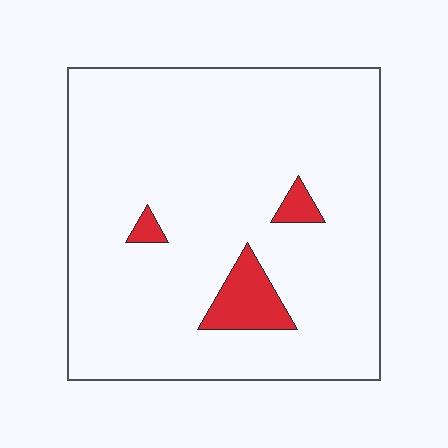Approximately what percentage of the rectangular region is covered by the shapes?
Approximately 5%.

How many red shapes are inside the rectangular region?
3.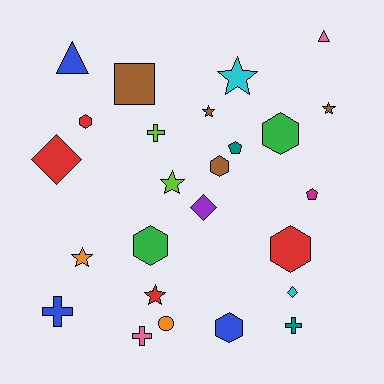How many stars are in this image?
There are 6 stars.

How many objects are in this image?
There are 25 objects.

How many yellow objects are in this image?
There are no yellow objects.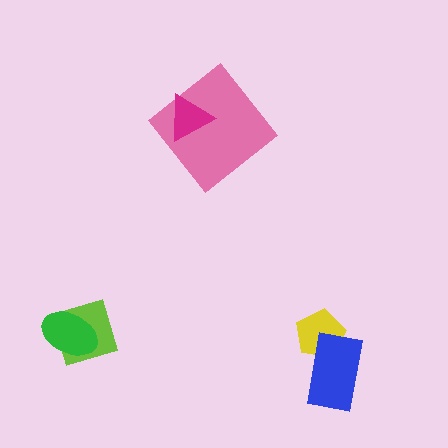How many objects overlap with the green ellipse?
1 object overlaps with the green ellipse.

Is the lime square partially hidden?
Yes, it is partially covered by another shape.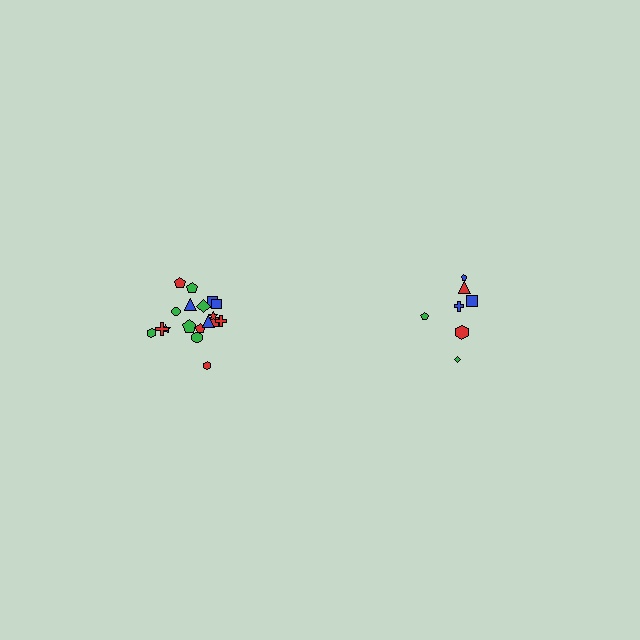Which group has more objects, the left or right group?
The left group.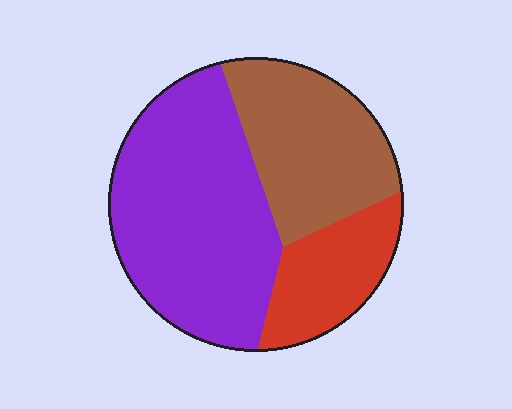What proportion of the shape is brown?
Brown covers roughly 30% of the shape.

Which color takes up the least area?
Red, at roughly 20%.